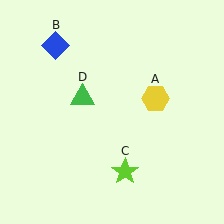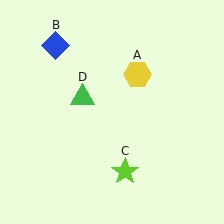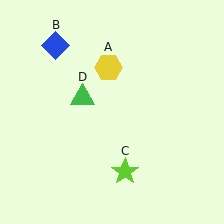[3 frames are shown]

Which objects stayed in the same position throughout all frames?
Blue diamond (object B) and lime star (object C) and green triangle (object D) remained stationary.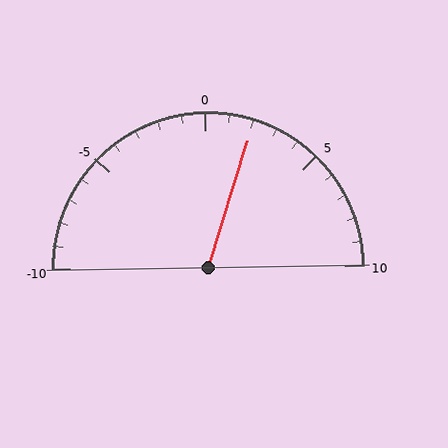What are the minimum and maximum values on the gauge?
The gauge ranges from -10 to 10.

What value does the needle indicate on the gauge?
The needle indicates approximately 2.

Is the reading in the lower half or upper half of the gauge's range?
The reading is in the upper half of the range (-10 to 10).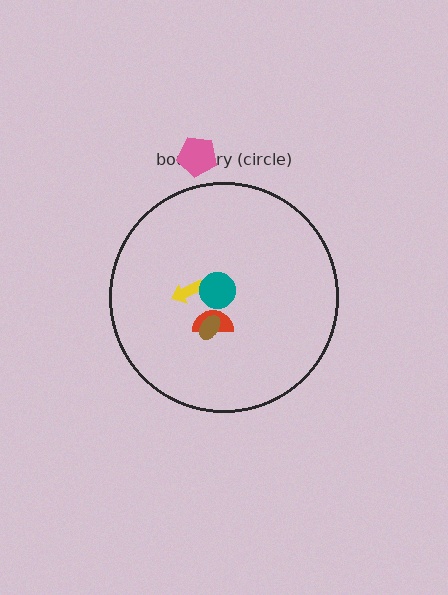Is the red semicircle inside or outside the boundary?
Inside.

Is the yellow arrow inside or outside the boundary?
Inside.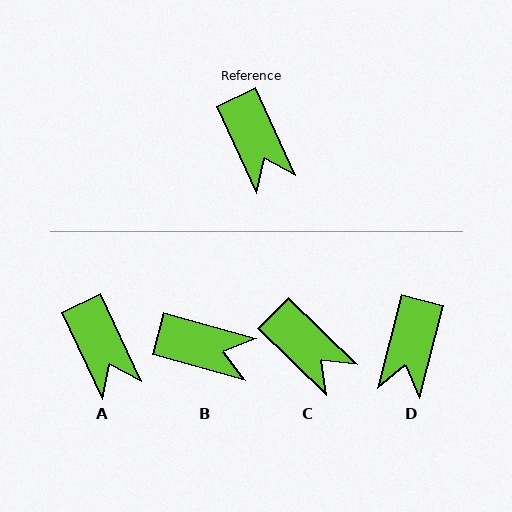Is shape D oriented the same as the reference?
No, it is off by about 39 degrees.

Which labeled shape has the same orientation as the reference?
A.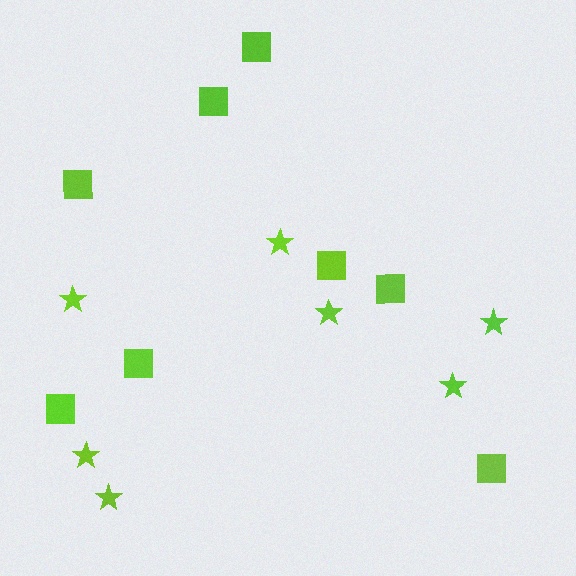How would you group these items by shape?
There are 2 groups: one group of squares (8) and one group of stars (7).